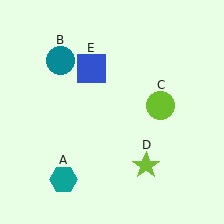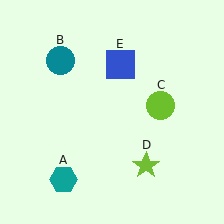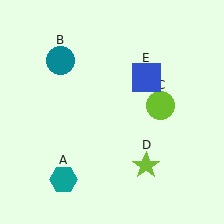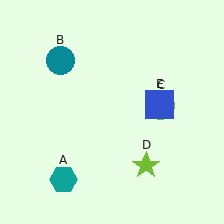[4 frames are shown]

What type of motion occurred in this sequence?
The blue square (object E) rotated clockwise around the center of the scene.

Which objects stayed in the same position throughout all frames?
Teal hexagon (object A) and teal circle (object B) and lime circle (object C) and lime star (object D) remained stationary.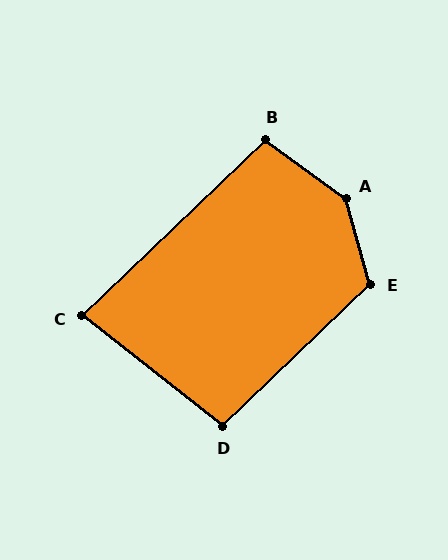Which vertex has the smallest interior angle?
C, at approximately 82 degrees.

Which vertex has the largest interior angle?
A, at approximately 142 degrees.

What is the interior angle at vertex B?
Approximately 100 degrees (obtuse).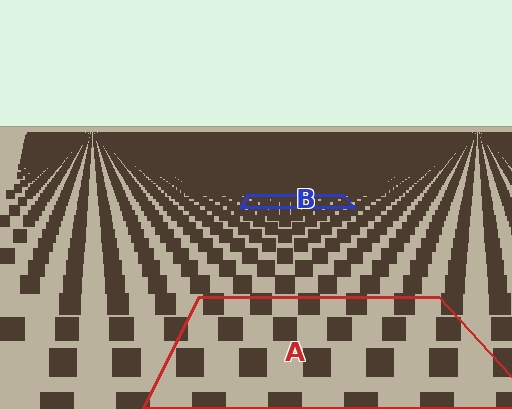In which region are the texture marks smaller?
The texture marks are smaller in region B, because it is farther away.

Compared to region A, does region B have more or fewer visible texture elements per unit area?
Region B has more texture elements per unit area — they are packed more densely because it is farther away.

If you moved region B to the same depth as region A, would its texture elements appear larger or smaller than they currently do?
They would appear larger. At a closer depth, the same texture elements are projected at a bigger on-screen size.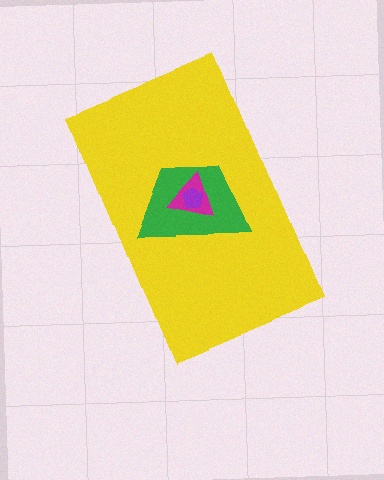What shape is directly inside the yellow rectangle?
The green trapezoid.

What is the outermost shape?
The yellow rectangle.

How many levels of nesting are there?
4.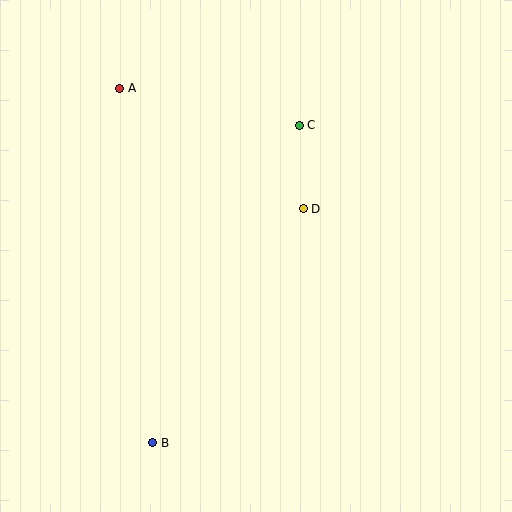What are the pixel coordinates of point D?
Point D is at (303, 209).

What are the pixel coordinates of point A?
Point A is at (120, 88).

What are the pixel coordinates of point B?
Point B is at (153, 443).